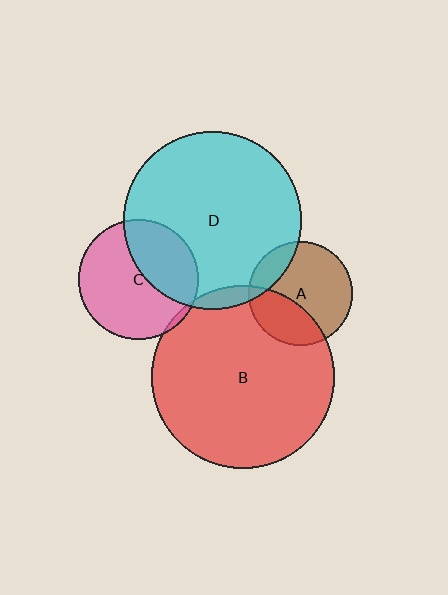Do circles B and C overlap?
Yes.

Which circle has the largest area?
Circle B (red).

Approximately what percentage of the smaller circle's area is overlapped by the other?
Approximately 5%.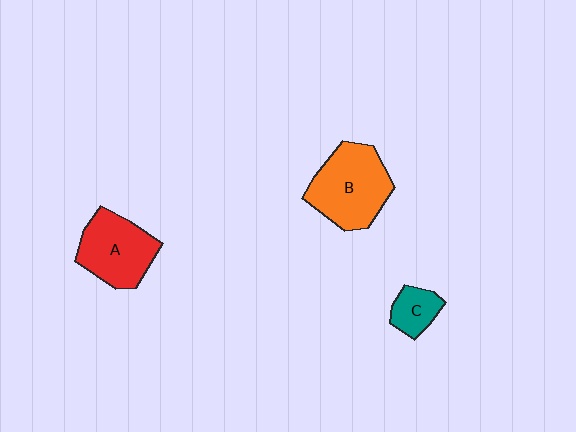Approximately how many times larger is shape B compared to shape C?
Approximately 2.8 times.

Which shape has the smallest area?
Shape C (teal).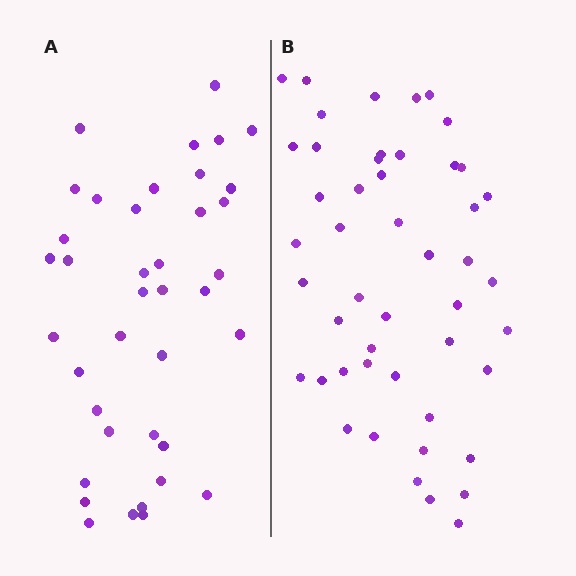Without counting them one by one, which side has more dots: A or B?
Region B (the right region) has more dots.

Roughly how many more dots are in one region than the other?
Region B has roughly 8 or so more dots than region A.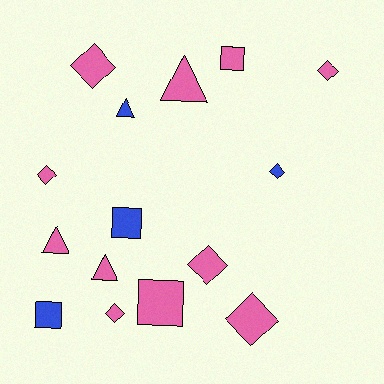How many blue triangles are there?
There is 1 blue triangle.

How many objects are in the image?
There are 15 objects.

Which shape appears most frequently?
Diamond, with 7 objects.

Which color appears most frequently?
Pink, with 11 objects.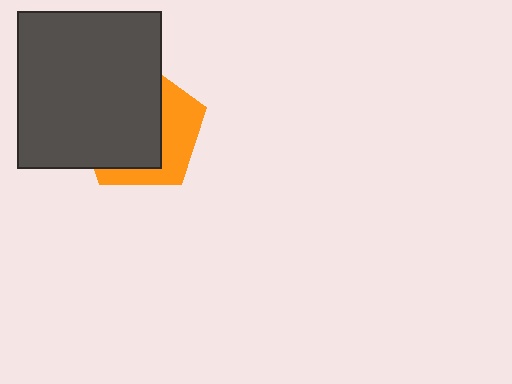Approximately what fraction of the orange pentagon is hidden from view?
Roughly 63% of the orange pentagon is hidden behind the dark gray rectangle.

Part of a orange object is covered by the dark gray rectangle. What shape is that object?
It is a pentagon.